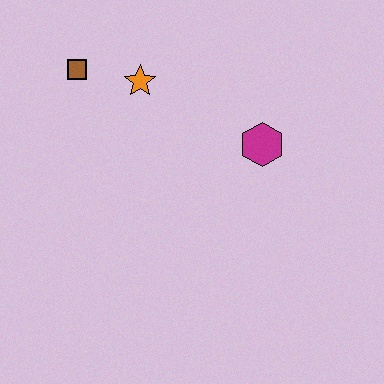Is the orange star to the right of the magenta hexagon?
No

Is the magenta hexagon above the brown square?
No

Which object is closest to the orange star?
The brown square is closest to the orange star.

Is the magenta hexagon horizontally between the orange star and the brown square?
No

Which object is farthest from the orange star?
The magenta hexagon is farthest from the orange star.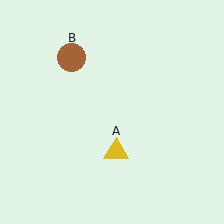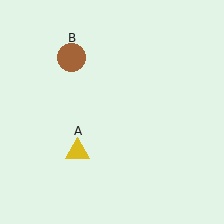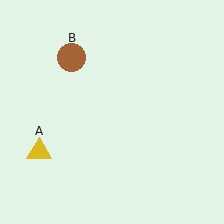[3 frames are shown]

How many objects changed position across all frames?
1 object changed position: yellow triangle (object A).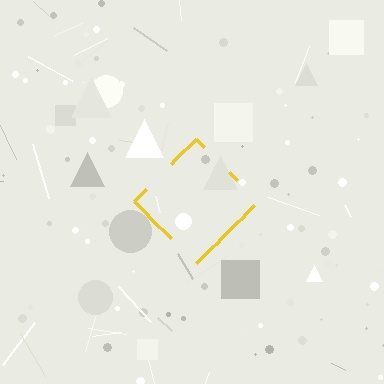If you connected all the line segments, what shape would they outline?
They would outline a diamond.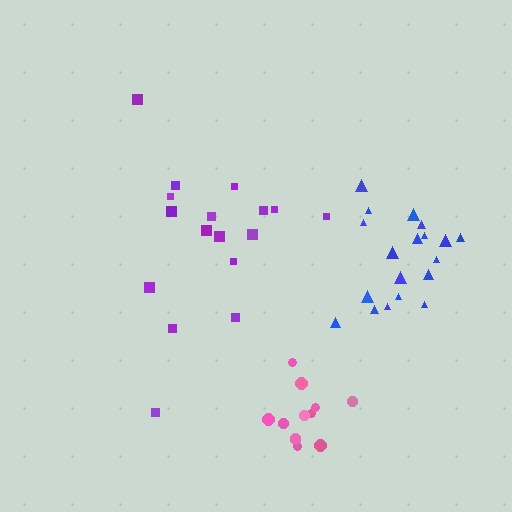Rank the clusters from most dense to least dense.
pink, blue, purple.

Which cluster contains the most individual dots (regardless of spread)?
Blue (19).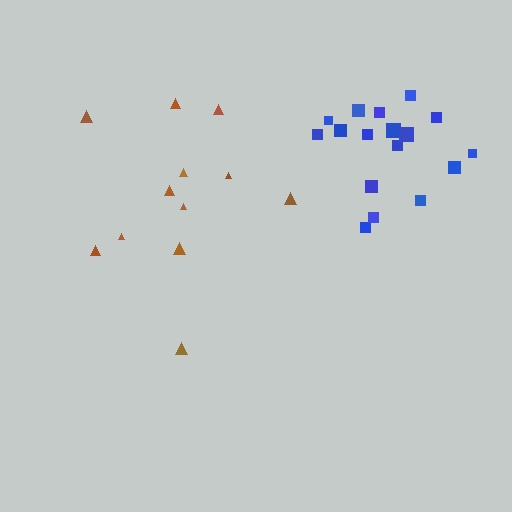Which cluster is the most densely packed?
Blue.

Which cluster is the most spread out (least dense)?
Brown.